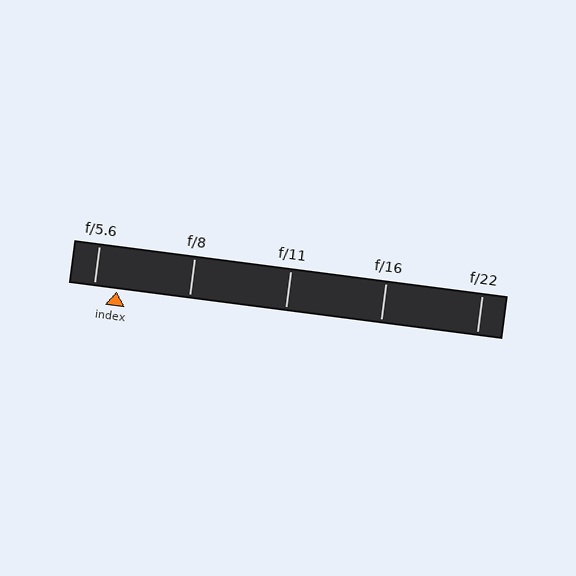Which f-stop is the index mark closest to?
The index mark is closest to f/5.6.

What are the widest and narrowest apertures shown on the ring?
The widest aperture shown is f/5.6 and the narrowest is f/22.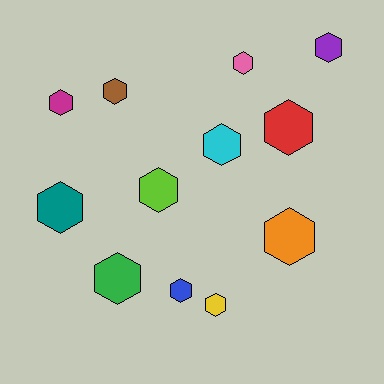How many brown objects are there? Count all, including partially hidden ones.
There is 1 brown object.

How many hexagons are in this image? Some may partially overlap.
There are 12 hexagons.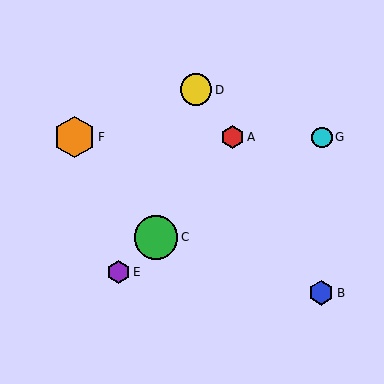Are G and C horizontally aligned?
No, G is at y≈137 and C is at y≈237.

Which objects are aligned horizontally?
Objects A, F, G are aligned horizontally.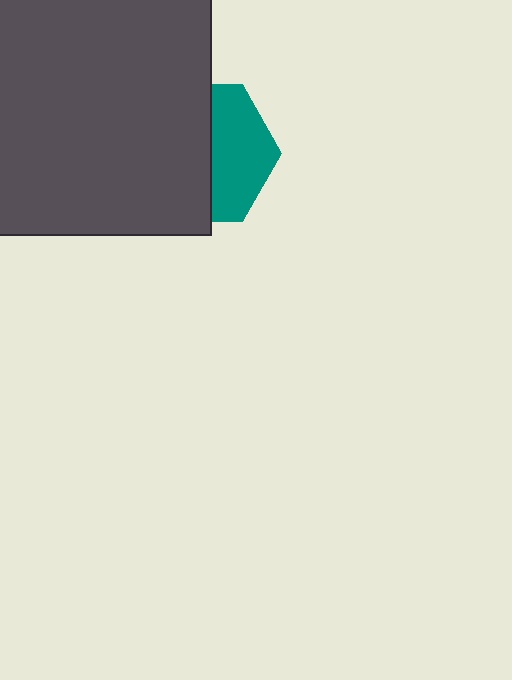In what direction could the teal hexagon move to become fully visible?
The teal hexagon could move right. That would shift it out from behind the dark gray rectangle entirely.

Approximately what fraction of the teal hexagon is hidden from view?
Roughly 58% of the teal hexagon is hidden behind the dark gray rectangle.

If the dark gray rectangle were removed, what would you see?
You would see the complete teal hexagon.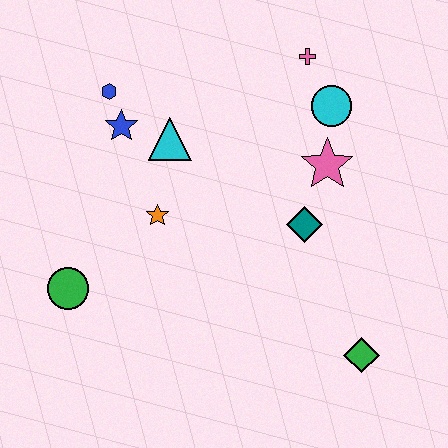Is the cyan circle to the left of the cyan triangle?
No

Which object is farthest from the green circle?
The pink cross is farthest from the green circle.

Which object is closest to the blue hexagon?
The blue star is closest to the blue hexagon.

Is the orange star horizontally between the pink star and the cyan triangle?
No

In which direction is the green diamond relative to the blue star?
The green diamond is to the right of the blue star.